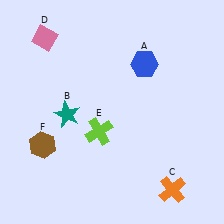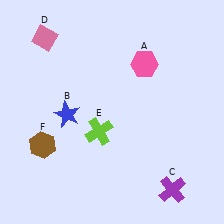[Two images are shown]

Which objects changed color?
A changed from blue to pink. B changed from teal to blue. C changed from orange to purple.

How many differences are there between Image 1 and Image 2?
There are 3 differences between the two images.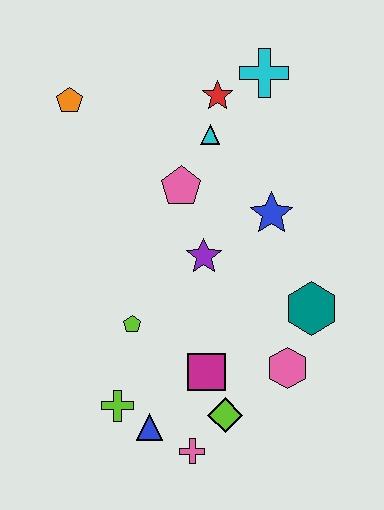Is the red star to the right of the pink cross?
Yes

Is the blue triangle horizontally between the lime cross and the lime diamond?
Yes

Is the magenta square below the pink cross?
No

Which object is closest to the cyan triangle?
The red star is closest to the cyan triangle.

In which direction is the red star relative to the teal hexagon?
The red star is above the teal hexagon.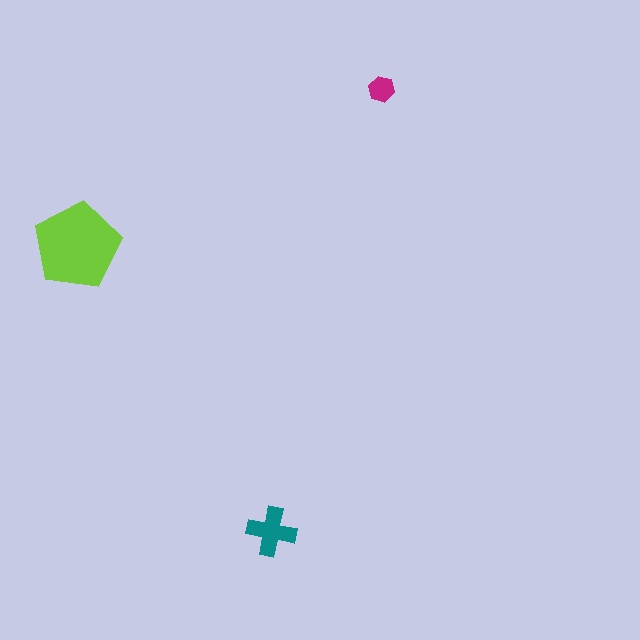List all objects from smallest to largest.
The magenta hexagon, the teal cross, the lime pentagon.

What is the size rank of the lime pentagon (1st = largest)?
1st.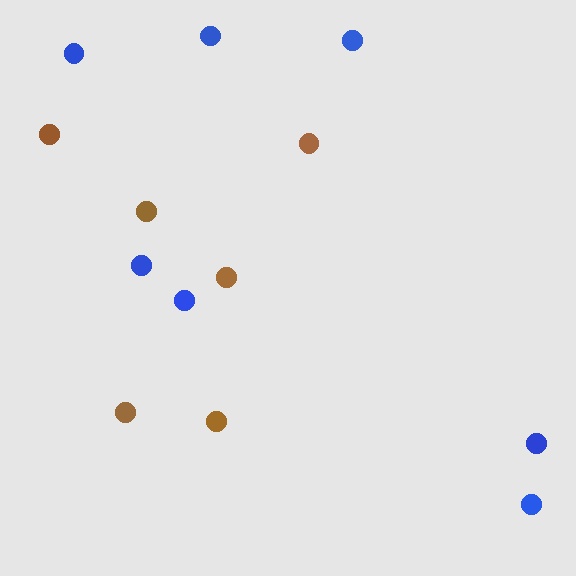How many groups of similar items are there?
There are 2 groups: one group of brown circles (6) and one group of blue circles (7).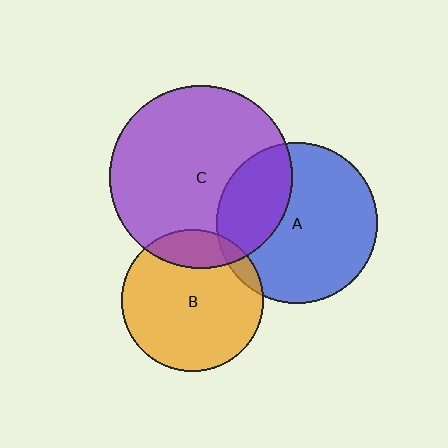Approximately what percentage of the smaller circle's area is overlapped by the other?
Approximately 15%.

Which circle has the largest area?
Circle C (purple).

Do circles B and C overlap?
Yes.